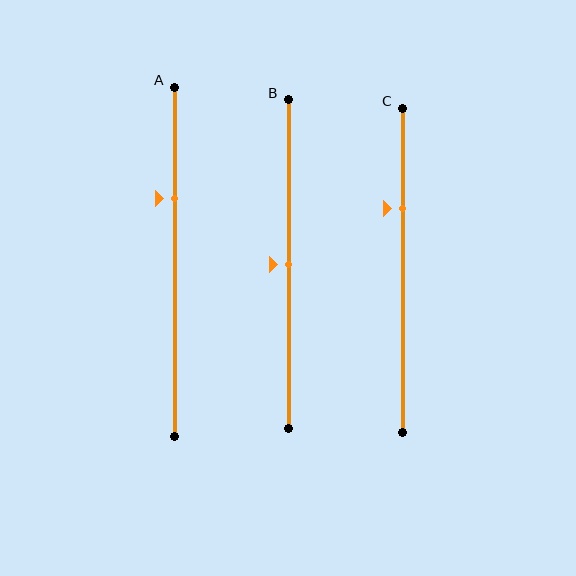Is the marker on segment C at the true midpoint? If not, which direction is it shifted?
No, the marker on segment C is shifted upward by about 19% of the segment length.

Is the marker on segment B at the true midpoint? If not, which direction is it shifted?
Yes, the marker on segment B is at the true midpoint.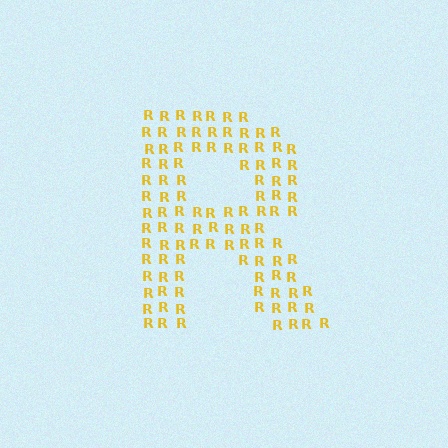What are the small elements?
The small elements are letter R's.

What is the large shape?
The large shape is the letter R.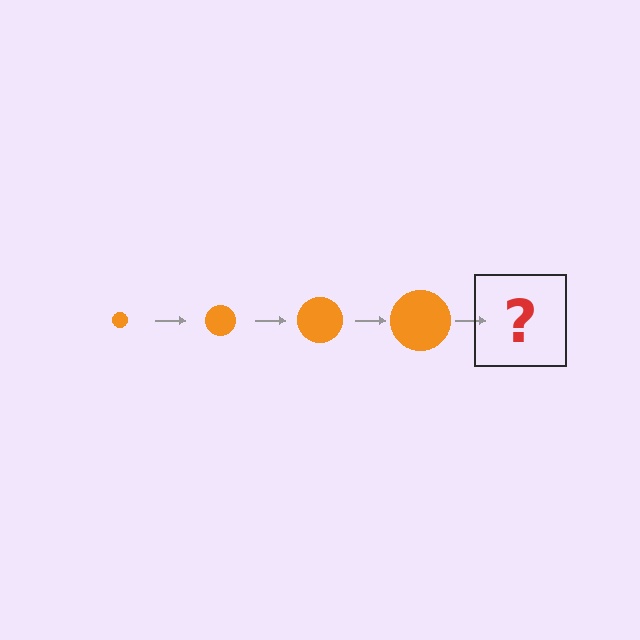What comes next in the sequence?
The next element should be an orange circle, larger than the previous one.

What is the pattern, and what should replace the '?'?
The pattern is that the circle gets progressively larger each step. The '?' should be an orange circle, larger than the previous one.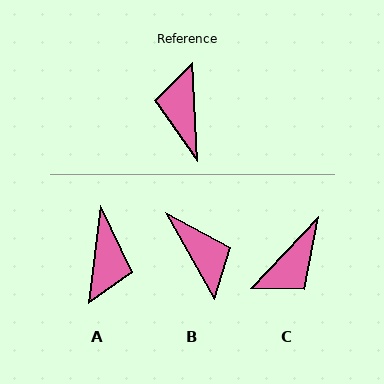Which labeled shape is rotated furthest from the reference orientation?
A, about 170 degrees away.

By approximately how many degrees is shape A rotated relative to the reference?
Approximately 170 degrees counter-clockwise.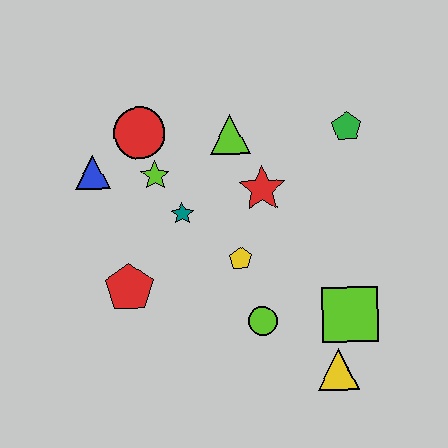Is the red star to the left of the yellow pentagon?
No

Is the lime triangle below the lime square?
No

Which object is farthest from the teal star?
The yellow triangle is farthest from the teal star.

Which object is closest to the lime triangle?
The red star is closest to the lime triangle.